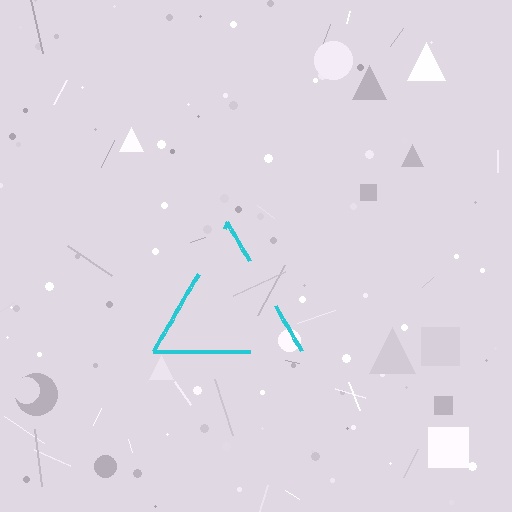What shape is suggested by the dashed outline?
The dashed outline suggests a triangle.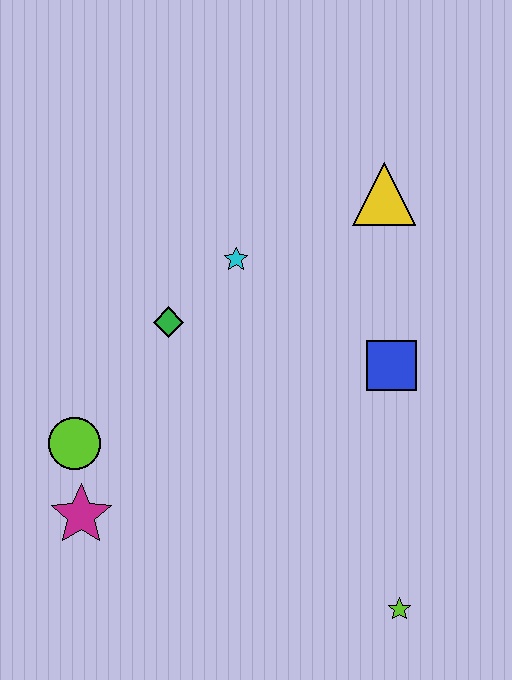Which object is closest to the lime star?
The blue square is closest to the lime star.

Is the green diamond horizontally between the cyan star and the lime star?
No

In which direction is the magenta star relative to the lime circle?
The magenta star is below the lime circle.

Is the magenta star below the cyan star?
Yes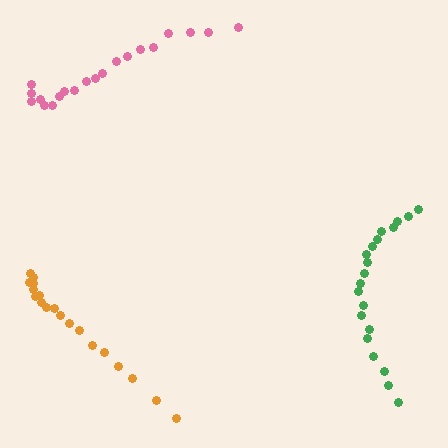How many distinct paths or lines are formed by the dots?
There are 3 distinct paths.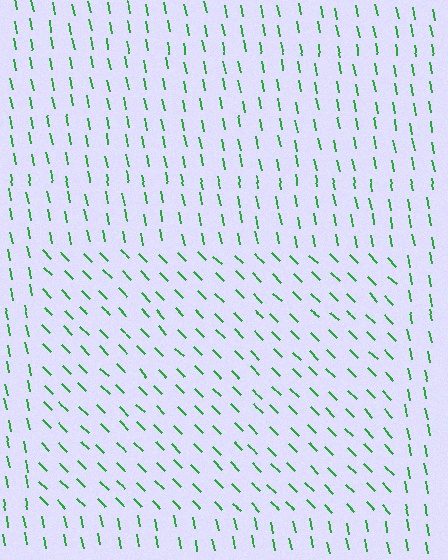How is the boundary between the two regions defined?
The boundary is defined purely by a change in line orientation (approximately 34 degrees difference). All lines are the same color and thickness.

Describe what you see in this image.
The image is filled with small green line segments. A rectangle region in the image has lines oriented differently from the surrounding lines, creating a visible texture boundary.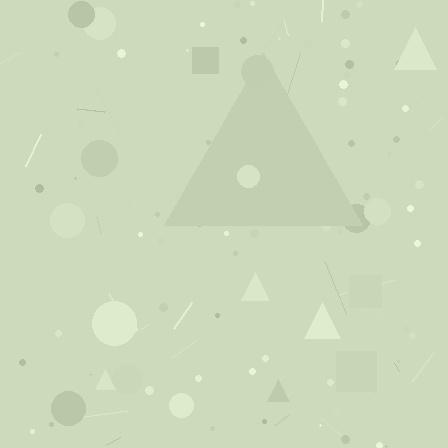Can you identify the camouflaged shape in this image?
The camouflaged shape is a triangle.